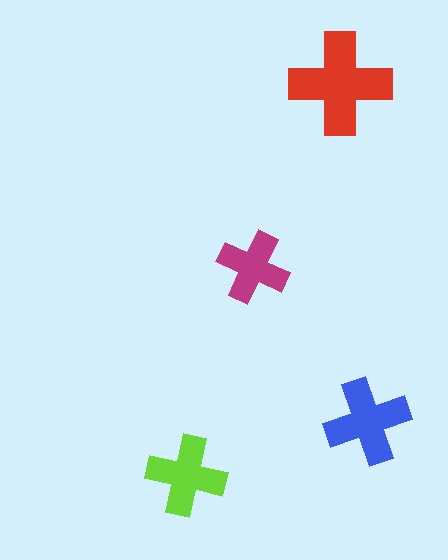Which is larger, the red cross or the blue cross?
The red one.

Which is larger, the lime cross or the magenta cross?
The lime one.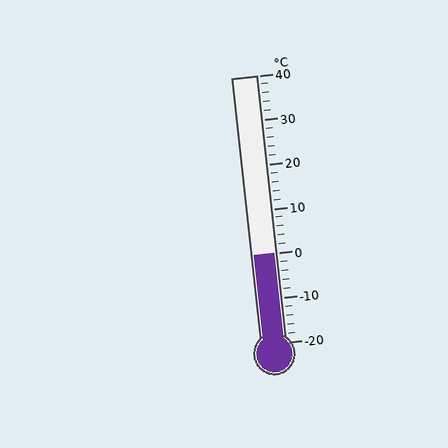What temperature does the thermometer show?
The thermometer shows approximately 0°C.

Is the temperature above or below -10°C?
The temperature is above -10°C.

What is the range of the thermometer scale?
The thermometer scale ranges from -20°C to 40°C.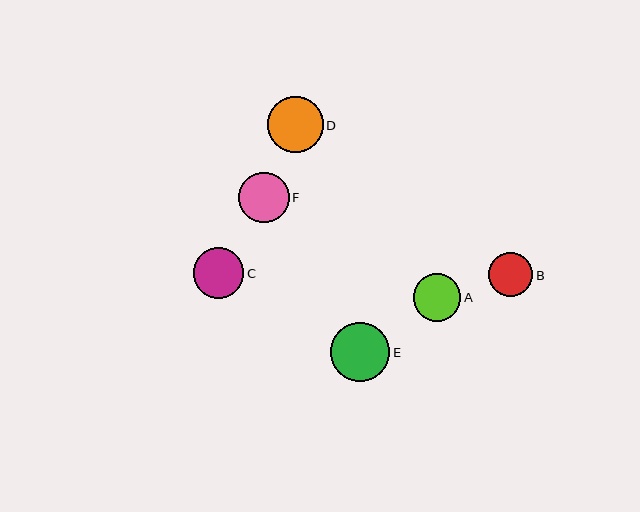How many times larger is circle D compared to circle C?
Circle D is approximately 1.1 times the size of circle C.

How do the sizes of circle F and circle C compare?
Circle F and circle C are approximately the same size.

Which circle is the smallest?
Circle B is the smallest with a size of approximately 44 pixels.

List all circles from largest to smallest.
From largest to smallest: E, D, F, C, A, B.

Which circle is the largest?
Circle E is the largest with a size of approximately 60 pixels.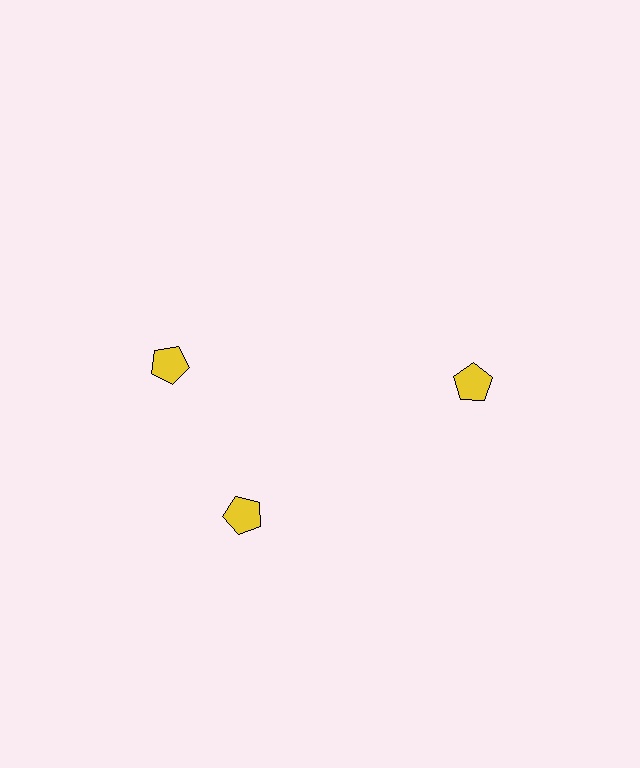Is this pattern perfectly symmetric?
No. The 3 yellow pentagons are arranged in a ring, but one element near the 11 o'clock position is rotated out of alignment along the ring, breaking the 3-fold rotational symmetry.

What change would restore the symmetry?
The symmetry would be restored by rotating it back into even spacing with its neighbors so that all 3 pentagons sit at equal angles and equal distance from the center.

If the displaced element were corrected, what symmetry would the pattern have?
It would have 3-fold rotational symmetry — the pattern would map onto itself every 120 degrees.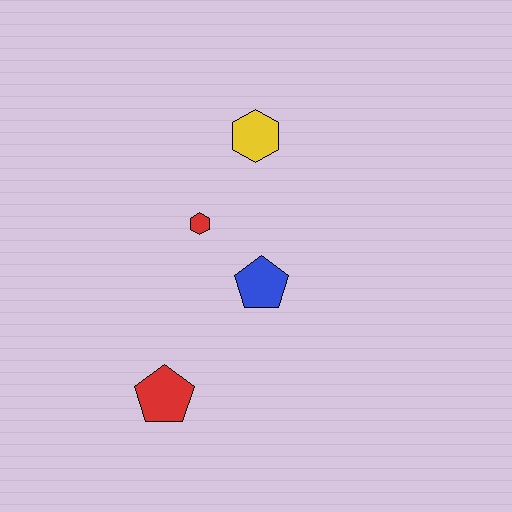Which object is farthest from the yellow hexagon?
The red pentagon is farthest from the yellow hexagon.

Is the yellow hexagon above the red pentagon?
Yes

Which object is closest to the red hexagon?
The blue pentagon is closest to the red hexagon.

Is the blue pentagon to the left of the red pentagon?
No